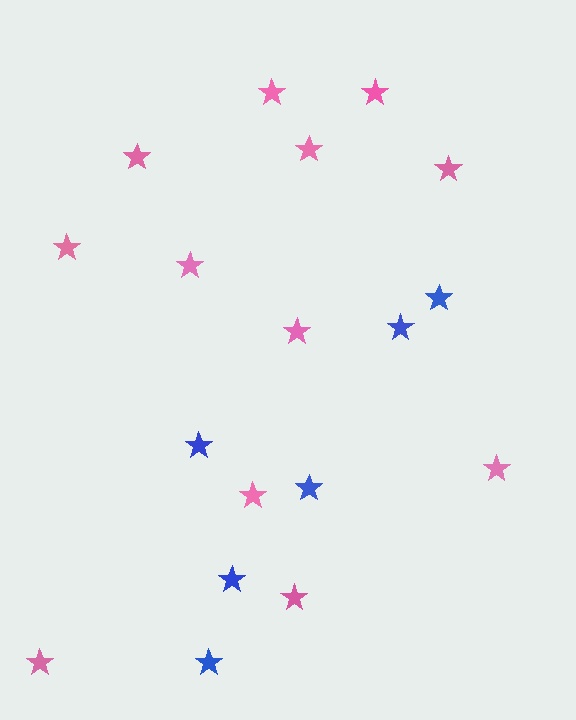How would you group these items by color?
There are 2 groups: one group of pink stars (12) and one group of blue stars (6).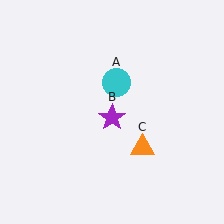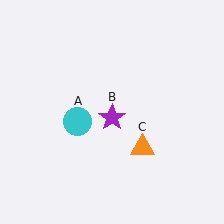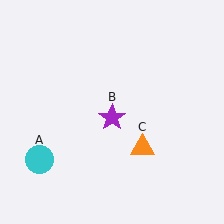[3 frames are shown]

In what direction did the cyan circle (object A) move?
The cyan circle (object A) moved down and to the left.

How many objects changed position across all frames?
1 object changed position: cyan circle (object A).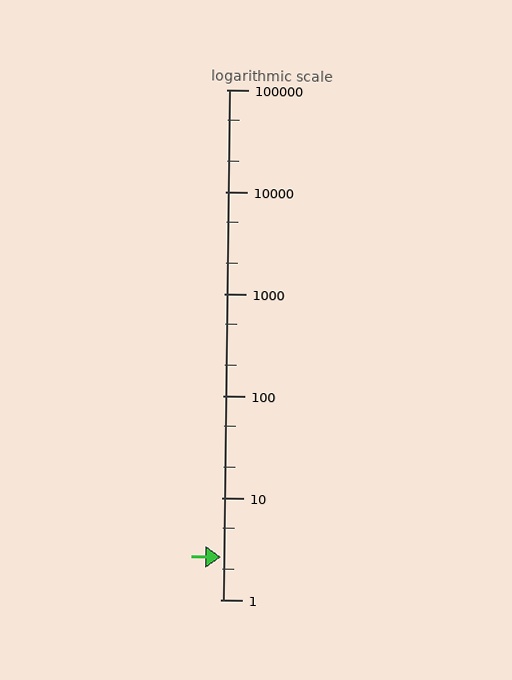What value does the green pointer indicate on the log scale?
The pointer indicates approximately 2.6.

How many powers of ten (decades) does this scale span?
The scale spans 5 decades, from 1 to 100000.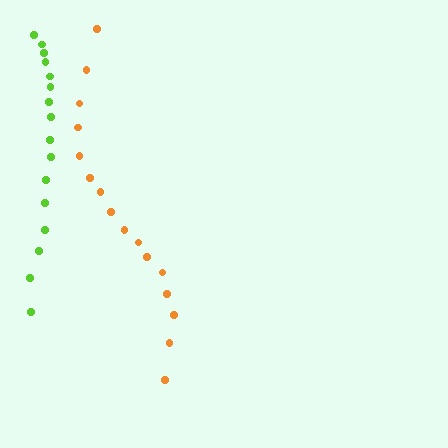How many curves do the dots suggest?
There are 2 distinct paths.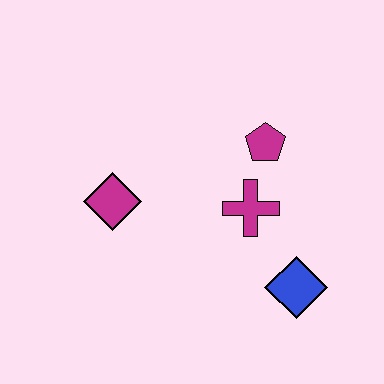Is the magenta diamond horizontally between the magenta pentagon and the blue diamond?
No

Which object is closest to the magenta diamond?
The magenta cross is closest to the magenta diamond.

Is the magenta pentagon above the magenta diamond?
Yes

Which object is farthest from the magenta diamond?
The blue diamond is farthest from the magenta diamond.